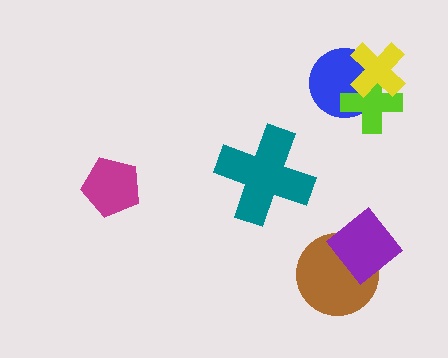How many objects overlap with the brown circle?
1 object overlaps with the brown circle.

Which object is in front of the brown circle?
The purple diamond is in front of the brown circle.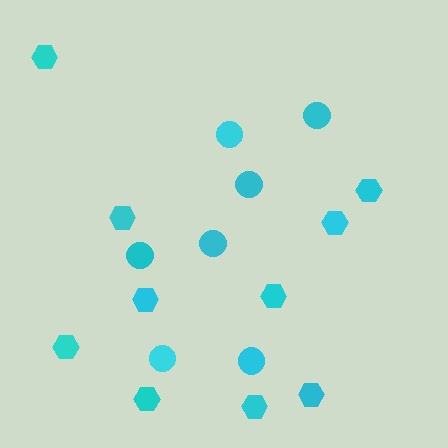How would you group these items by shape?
There are 2 groups: one group of circles (7) and one group of hexagons (10).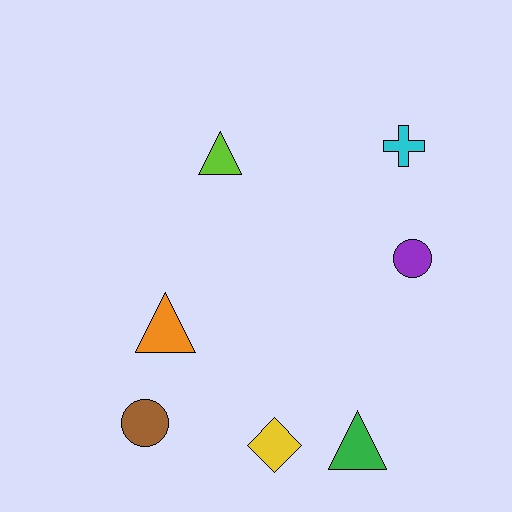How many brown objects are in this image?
There is 1 brown object.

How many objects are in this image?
There are 7 objects.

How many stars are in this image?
There are no stars.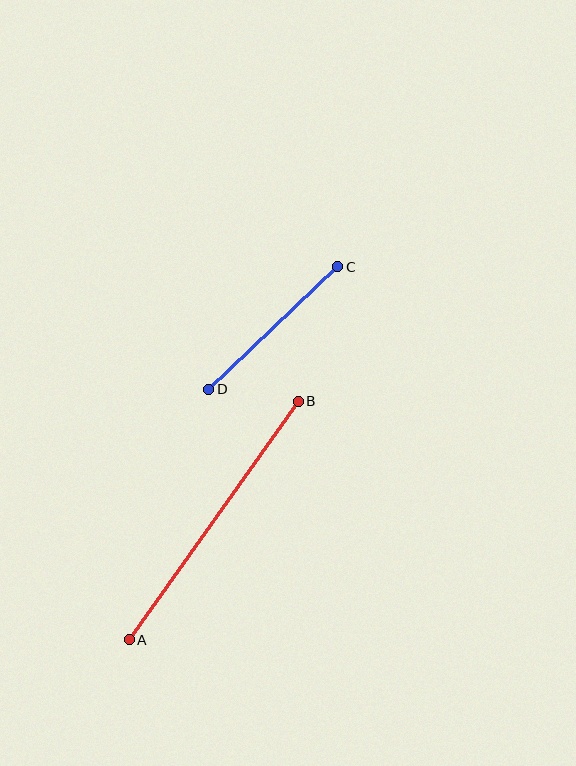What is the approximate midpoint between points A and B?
The midpoint is at approximately (214, 521) pixels.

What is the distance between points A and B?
The distance is approximately 293 pixels.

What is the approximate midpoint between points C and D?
The midpoint is at approximately (273, 328) pixels.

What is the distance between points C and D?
The distance is approximately 178 pixels.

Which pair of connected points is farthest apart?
Points A and B are farthest apart.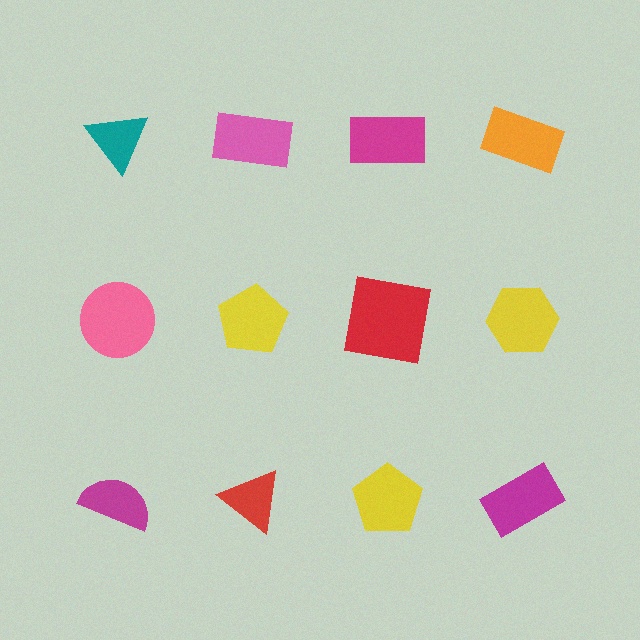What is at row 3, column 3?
A yellow pentagon.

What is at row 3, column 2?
A red triangle.